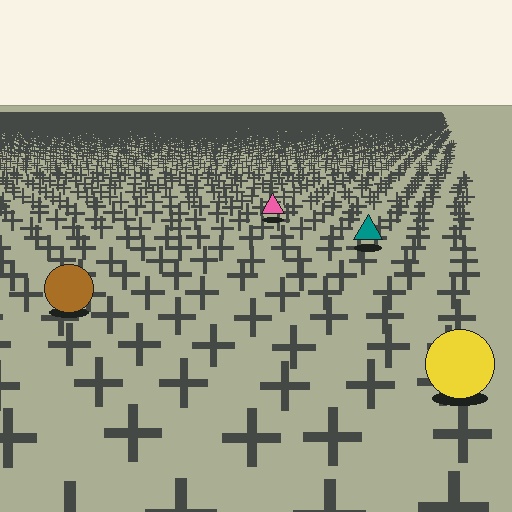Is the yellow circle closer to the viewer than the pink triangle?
Yes. The yellow circle is closer — you can tell from the texture gradient: the ground texture is coarser near it.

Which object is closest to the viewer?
The yellow circle is closest. The texture marks near it are larger and more spread out.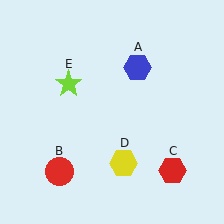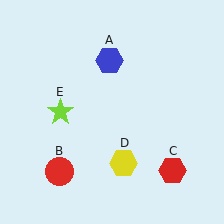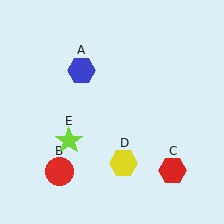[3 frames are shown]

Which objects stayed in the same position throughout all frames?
Red circle (object B) and red hexagon (object C) and yellow hexagon (object D) remained stationary.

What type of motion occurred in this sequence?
The blue hexagon (object A), lime star (object E) rotated counterclockwise around the center of the scene.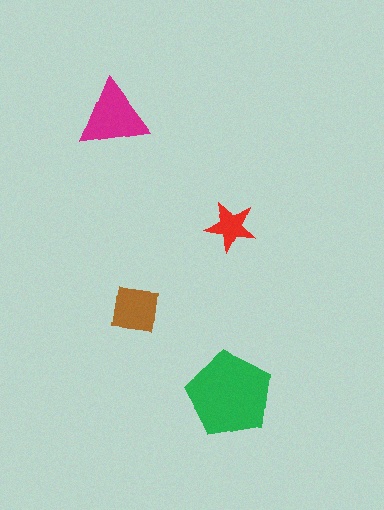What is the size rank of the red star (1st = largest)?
4th.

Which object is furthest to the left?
The magenta triangle is leftmost.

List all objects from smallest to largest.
The red star, the brown square, the magenta triangle, the green pentagon.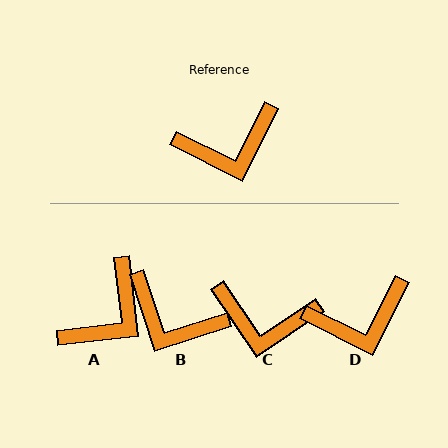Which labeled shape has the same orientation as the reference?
D.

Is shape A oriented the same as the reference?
No, it is off by about 33 degrees.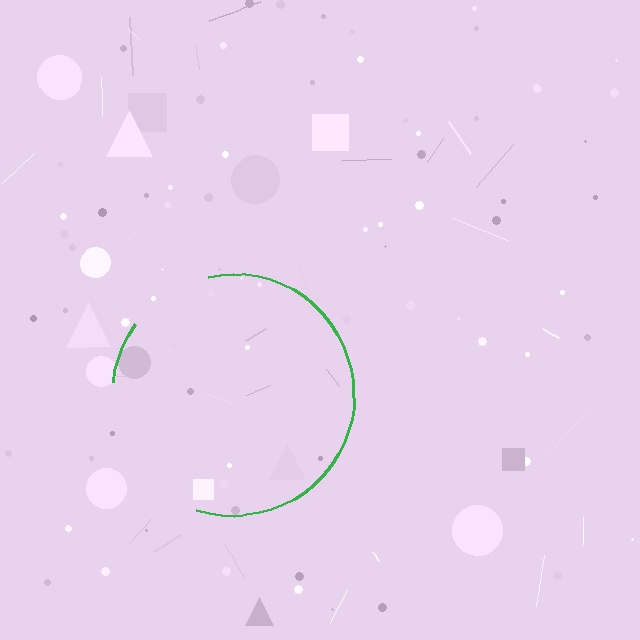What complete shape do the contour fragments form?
The contour fragments form a circle.